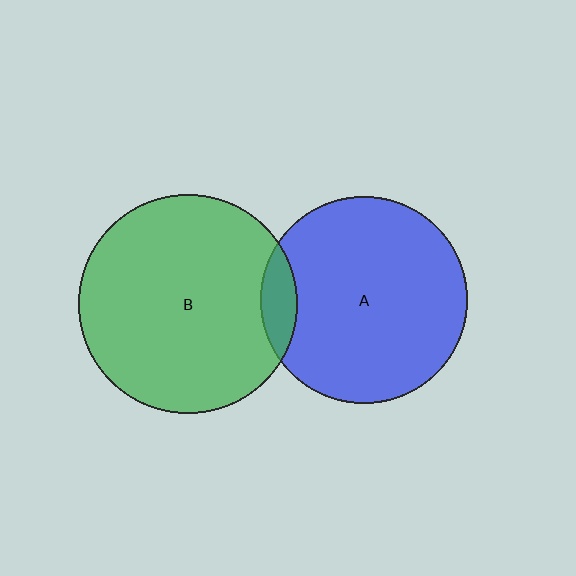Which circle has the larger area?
Circle B (green).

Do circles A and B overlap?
Yes.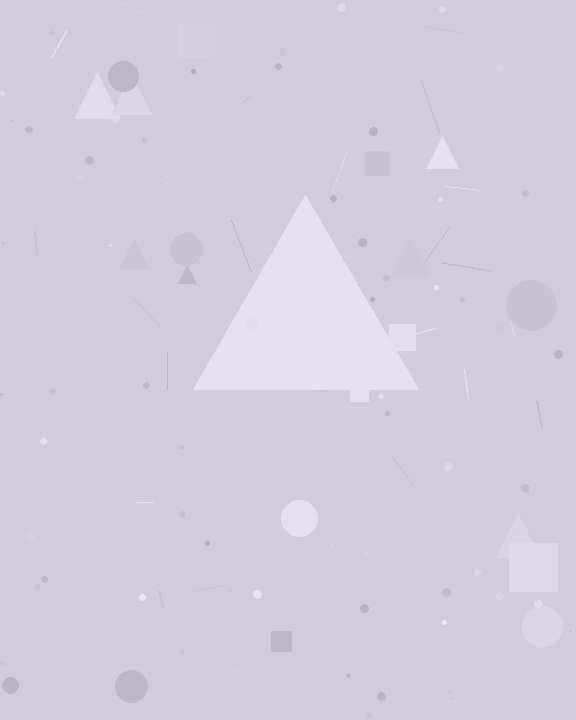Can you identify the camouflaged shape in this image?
The camouflaged shape is a triangle.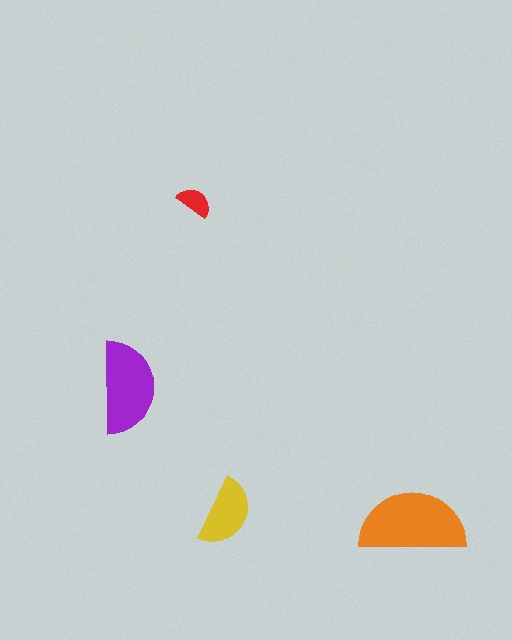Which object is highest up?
The red semicircle is topmost.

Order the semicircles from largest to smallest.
the orange one, the purple one, the yellow one, the red one.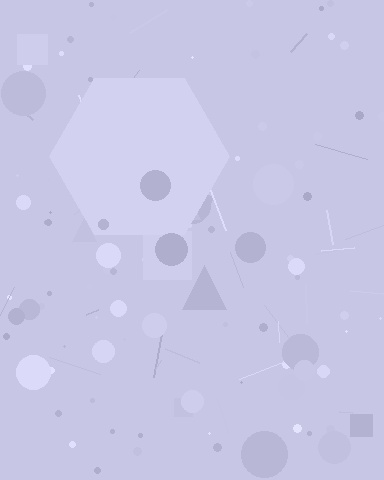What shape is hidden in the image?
A hexagon is hidden in the image.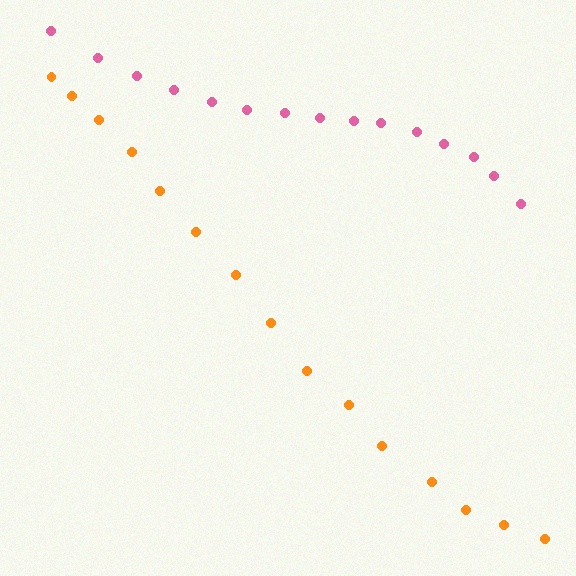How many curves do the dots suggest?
There are 2 distinct paths.